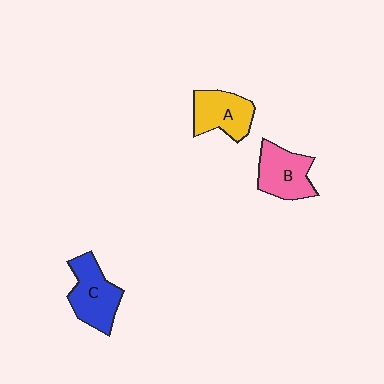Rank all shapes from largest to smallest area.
From largest to smallest: C (blue), B (pink), A (yellow).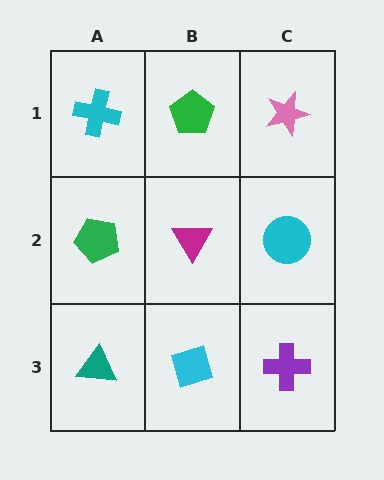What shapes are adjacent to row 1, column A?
A green pentagon (row 2, column A), a green pentagon (row 1, column B).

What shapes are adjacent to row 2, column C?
A pink star (row 1, column C), a purple cross (row 3, column C), a magenta triangle (row 2, column B).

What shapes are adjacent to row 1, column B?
A magenta triangle (row 2, column B), a cyan cross (row 1, column A), a pink star (row 1, column C).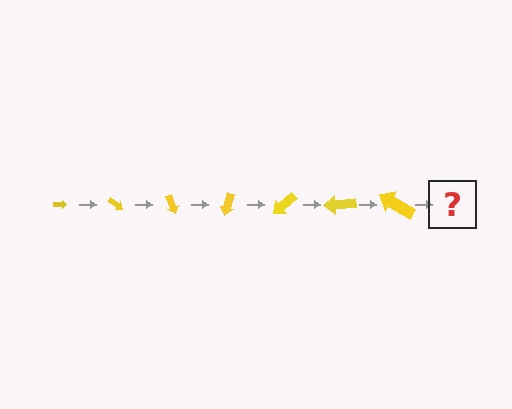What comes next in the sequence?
The next element should be an arrow, larger than the previous one and rotated 245 degrees from the start.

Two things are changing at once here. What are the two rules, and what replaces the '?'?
The two rules are that the arrow grows larger each step and it rotates 35 degrees each step. The '?' should be an arrow, larger than the previous one and rotated 245 degrees from the start.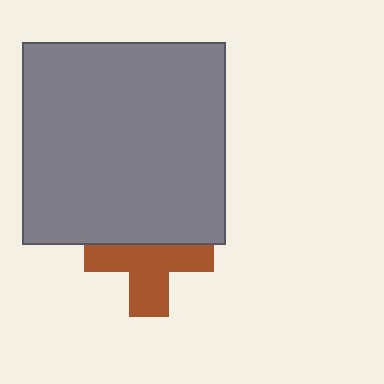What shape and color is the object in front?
The object in front is a gray square.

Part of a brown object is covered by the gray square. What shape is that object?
It is a cross.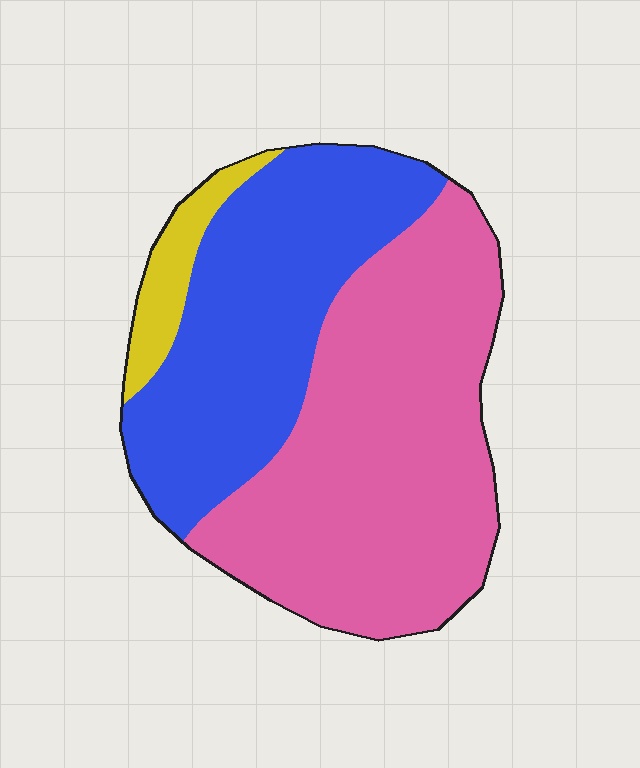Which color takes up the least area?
Yellow, at roughly 5%.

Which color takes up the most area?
Pink, at roughly 55%.